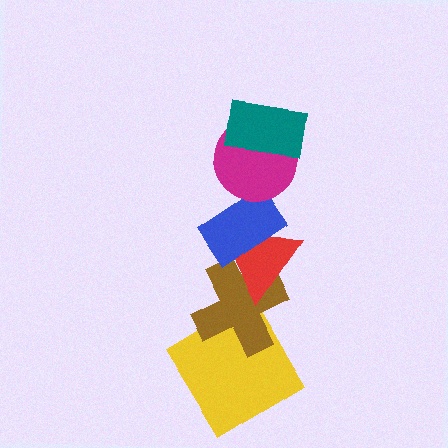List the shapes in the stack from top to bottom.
From top to bottom: the teal rectangle, the magenta circle, the blue rectangle, the red triangle, the brown cross, the yellow diamond.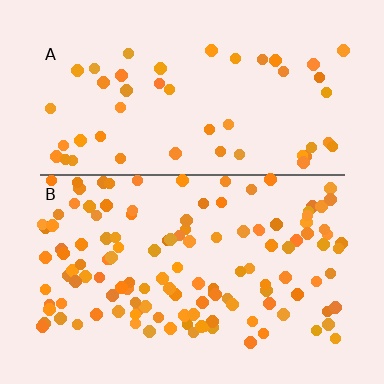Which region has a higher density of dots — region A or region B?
B (the bottom).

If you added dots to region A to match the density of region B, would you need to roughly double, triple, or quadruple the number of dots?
Approximately triple.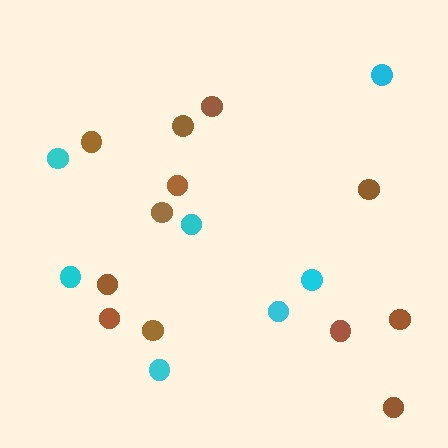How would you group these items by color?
There are 2 groups: one group of cyan circles (7) and one group of brown circles (12).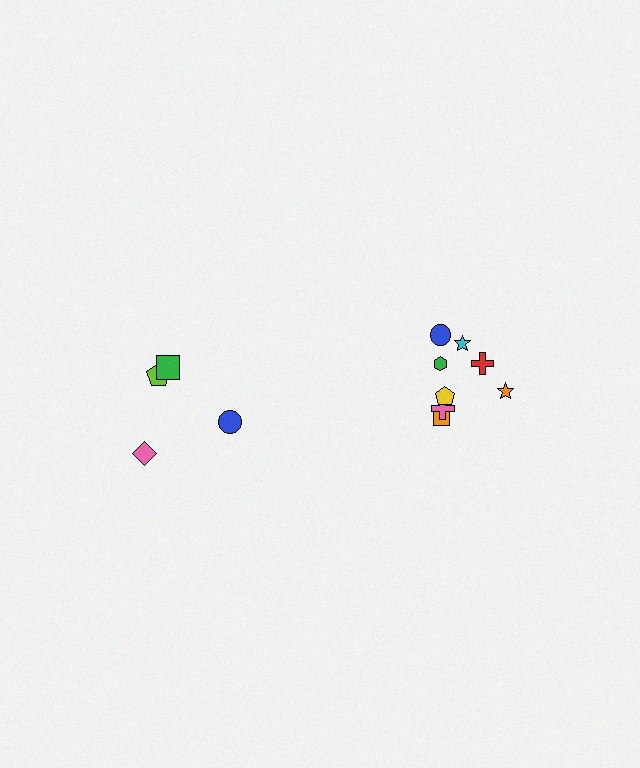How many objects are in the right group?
There are 8 objects.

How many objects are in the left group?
There are 4 objects.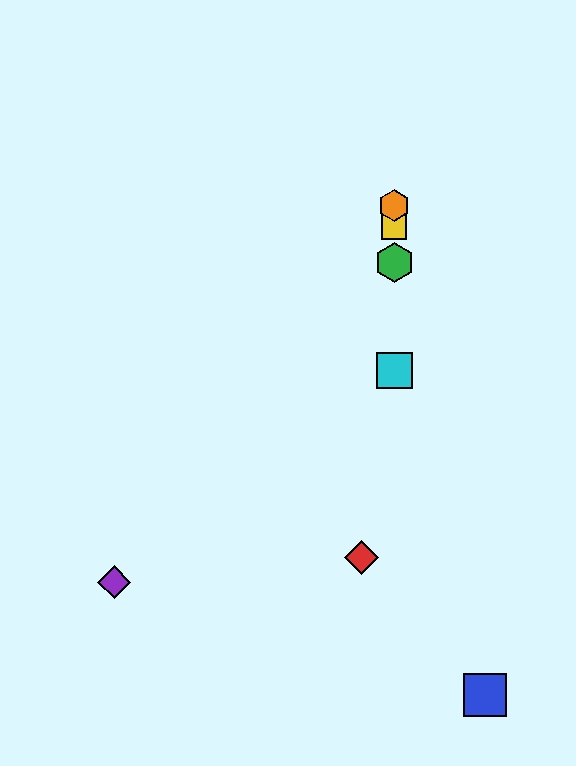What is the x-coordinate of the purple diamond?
The purple diamond is at x≈114.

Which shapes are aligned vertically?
The green hexagon, the yellow square, the orange hexagon, the cyan square are aligned vertically.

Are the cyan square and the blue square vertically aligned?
No, the cyan square is at x≈394 and the blue square is at x≈485.